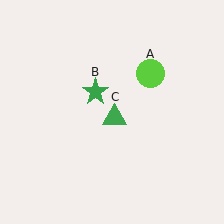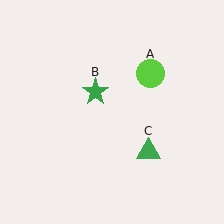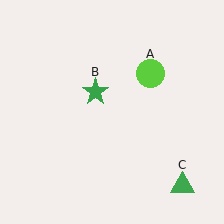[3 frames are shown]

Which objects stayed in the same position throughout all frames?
Lime circle (object A) and green star (object B) remained stationary.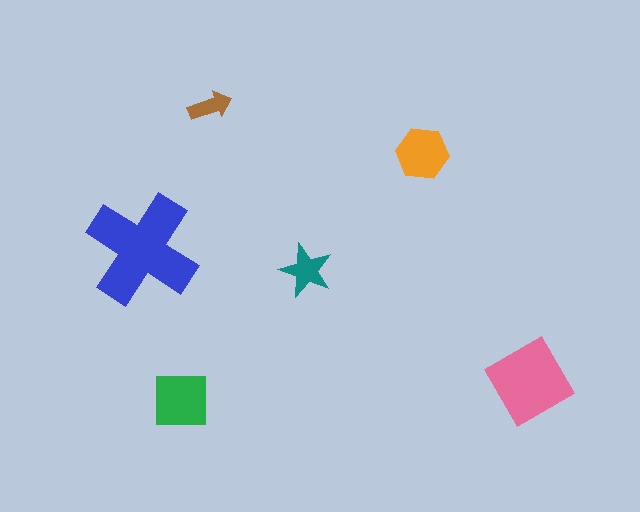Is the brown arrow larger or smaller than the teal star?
Smaller.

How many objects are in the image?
There are 6 objects in the image.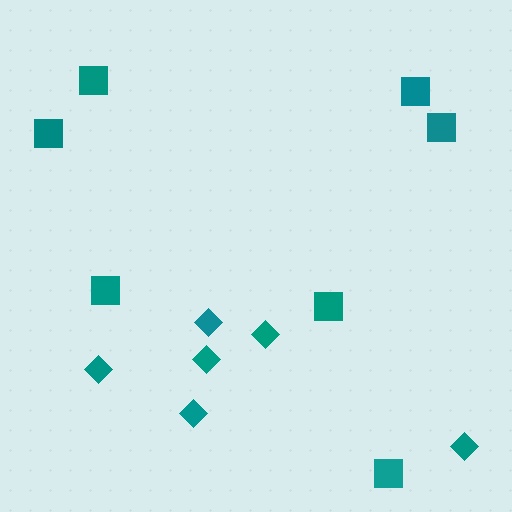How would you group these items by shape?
There are 2 groups: one group of diamonds (6) and one group of squares (7).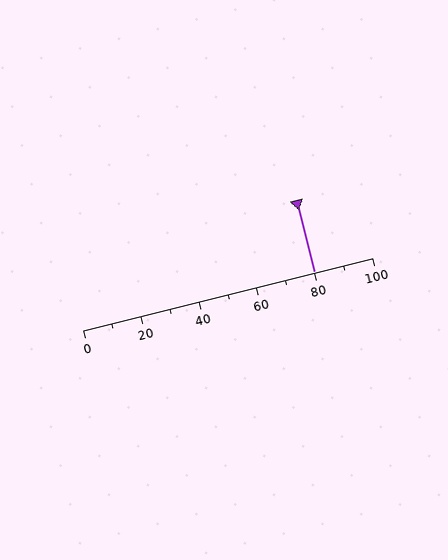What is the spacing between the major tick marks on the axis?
The major ticks are spaced 20 apart.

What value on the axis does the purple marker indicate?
The marker indicates approximately 80.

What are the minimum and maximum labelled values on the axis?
The axis runs from 0 to 100.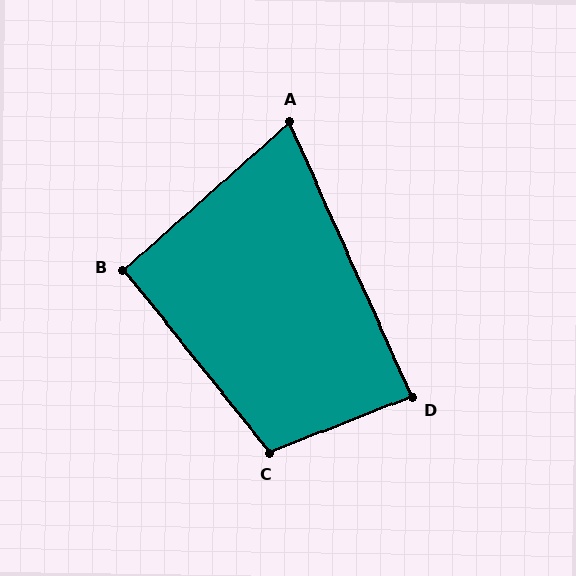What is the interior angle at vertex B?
Approximately 93 degrees (approximately right).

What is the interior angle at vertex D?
Approximately 87 degrees (approximately right).